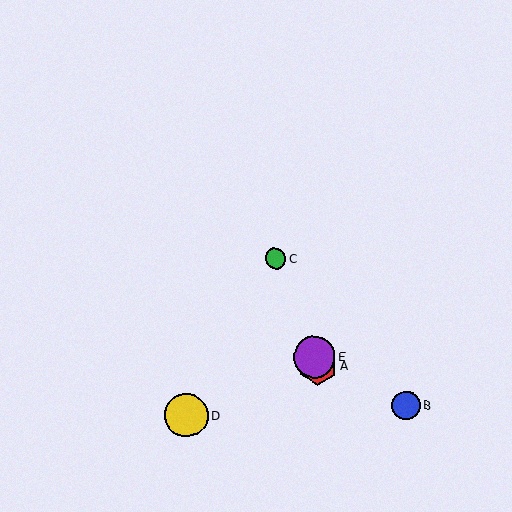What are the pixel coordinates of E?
Object E is at (314, 357).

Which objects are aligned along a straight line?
Objects A, C, E are aligned along a straight line.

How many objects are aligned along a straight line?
3 objects (A, C, E) are aligned along a straight line.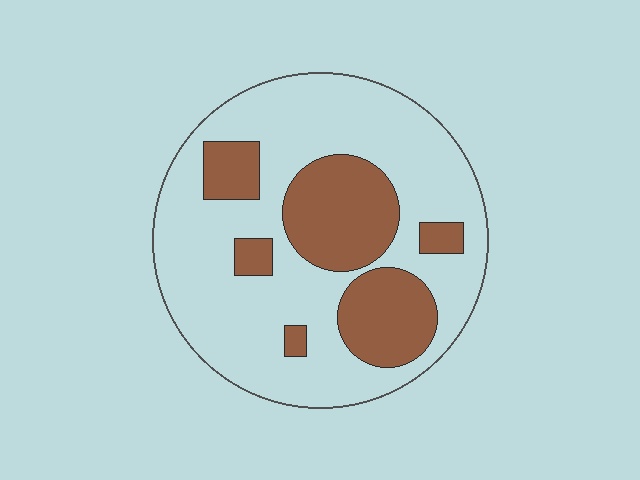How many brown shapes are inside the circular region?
6.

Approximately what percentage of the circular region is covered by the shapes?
Approximately 30%.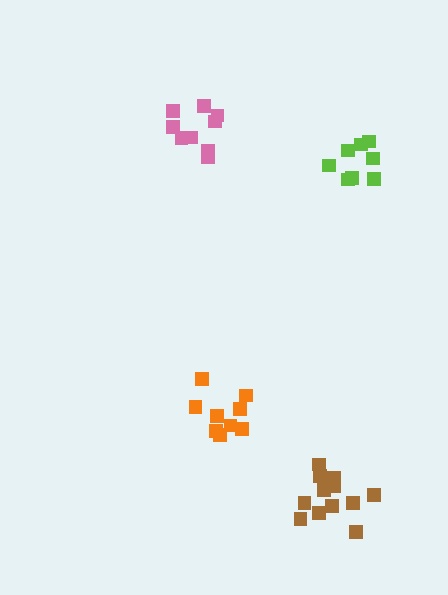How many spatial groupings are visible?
There are 4 spatial groupings.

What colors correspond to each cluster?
The clusters are colored: pink, orange, lime, brown.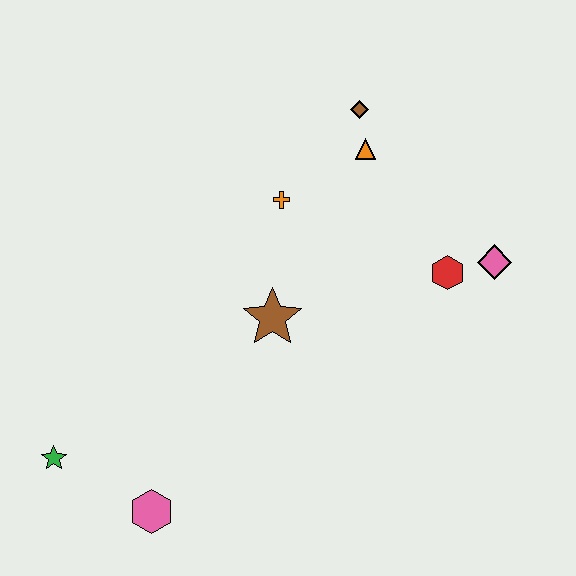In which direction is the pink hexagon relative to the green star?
The pink hexagon is to the right of the green star.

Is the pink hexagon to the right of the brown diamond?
No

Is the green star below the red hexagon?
Yes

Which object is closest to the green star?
The pink hexagon is closest to the green star.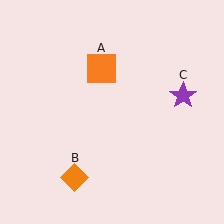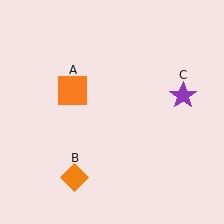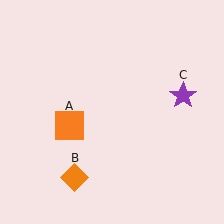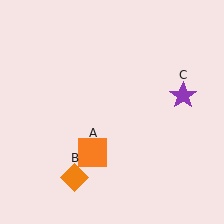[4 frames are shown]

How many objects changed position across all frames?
1 object changed position: orange square (object A).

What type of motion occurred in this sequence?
The orange square (object A) rotated counterclockwise around the center of the scene.